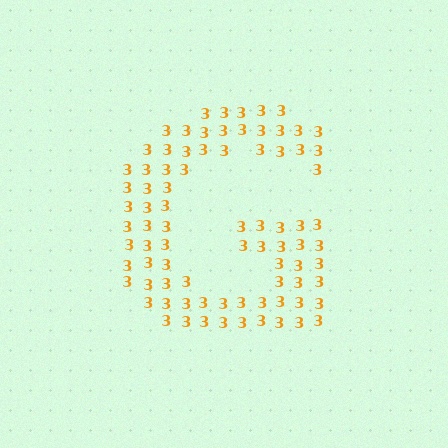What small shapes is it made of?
It is made of small digit 3's.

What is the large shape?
The large shape is the letter G.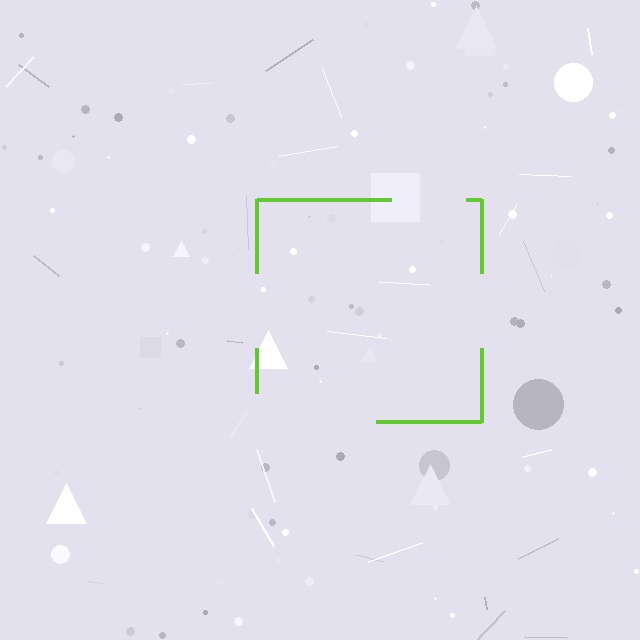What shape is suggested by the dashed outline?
The dashed outline suggests a square.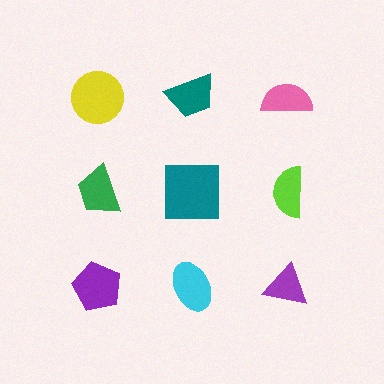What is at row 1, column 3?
A pink semicircle.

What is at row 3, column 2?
A cyan ellipse.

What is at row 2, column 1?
A green trapezoid.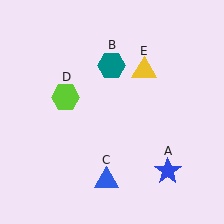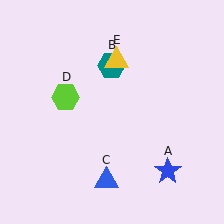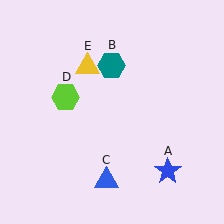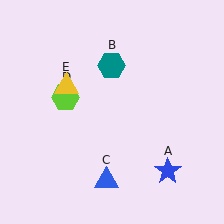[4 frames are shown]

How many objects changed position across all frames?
1 object changed position: yellow triangle (object E).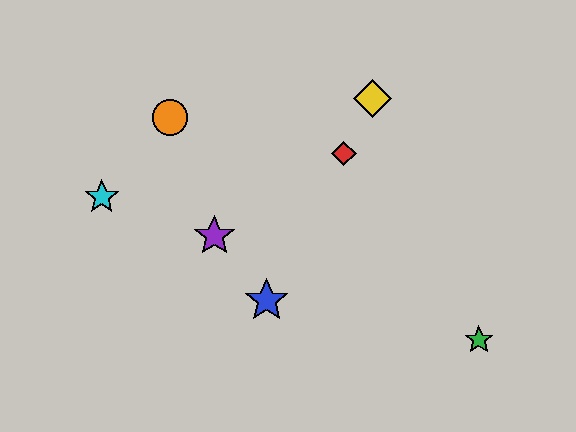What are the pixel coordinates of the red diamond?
The red diamond is at (344, 153).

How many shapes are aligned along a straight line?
3 shapes (the red diamond, the blue star, the yellow diamond) are aligned along a straight line.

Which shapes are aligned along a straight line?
The red diamond, the blue star, the yellow diamond are aligned along a straight line.